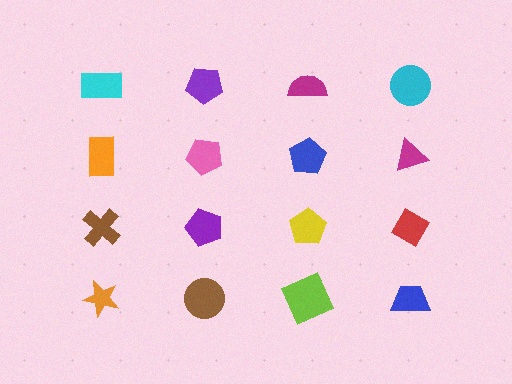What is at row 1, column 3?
A magenta semicircle.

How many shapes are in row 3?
4 shapes.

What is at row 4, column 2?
A brown circle.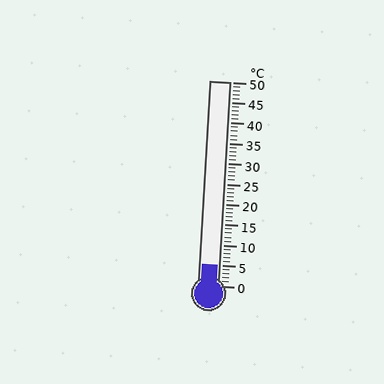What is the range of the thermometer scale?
The thermometer scale ranges from 0°C to 50°C.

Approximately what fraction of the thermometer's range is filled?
The thermometer is filled to approximately 10% of its range.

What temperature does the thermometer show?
The thermometer shows approximately 5°C.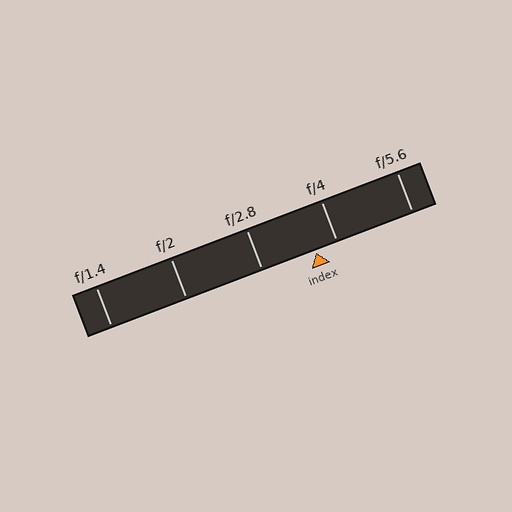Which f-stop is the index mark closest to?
The index mark is closest to f/4.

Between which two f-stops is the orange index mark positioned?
The index mark is between f/2.8 and f/4.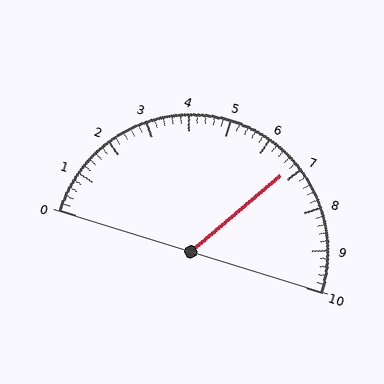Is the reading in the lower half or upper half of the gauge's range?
The reading is in the upper half of the range (0 to 10).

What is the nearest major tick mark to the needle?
The nearest major tick mark is 7.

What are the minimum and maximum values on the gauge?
The gauge ranges from 0 to 10.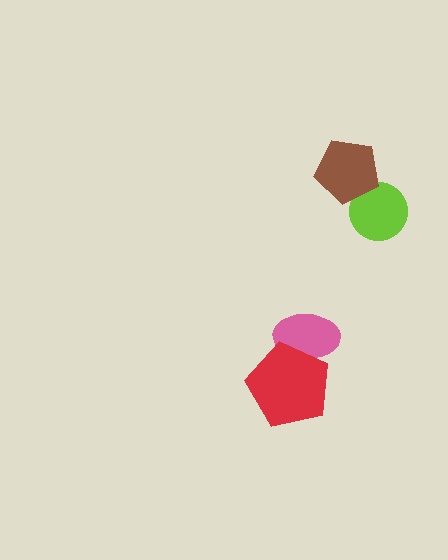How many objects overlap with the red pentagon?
1 object overlaps with the red pentagon.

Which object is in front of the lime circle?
The brown pentagon is in front of the lime circle.